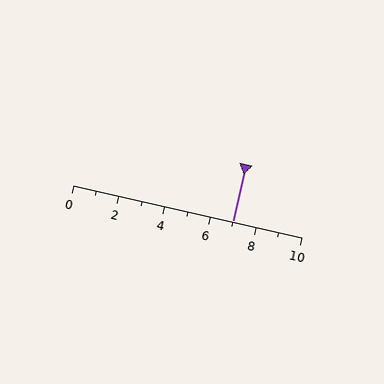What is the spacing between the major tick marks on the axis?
The major ticks are spaced 2 apart.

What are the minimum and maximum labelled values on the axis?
The axis runs from 0 to 10.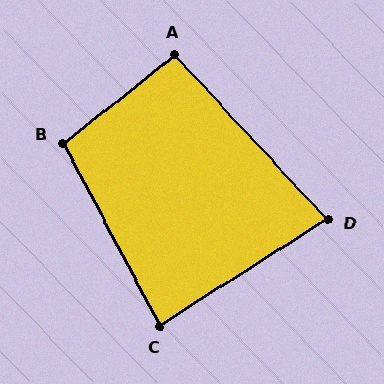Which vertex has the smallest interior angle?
D, at approximately 80 degrees.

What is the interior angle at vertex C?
Approximately 86 degrees (approximately right).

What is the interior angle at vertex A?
Approximately 94 degrees (approximately right).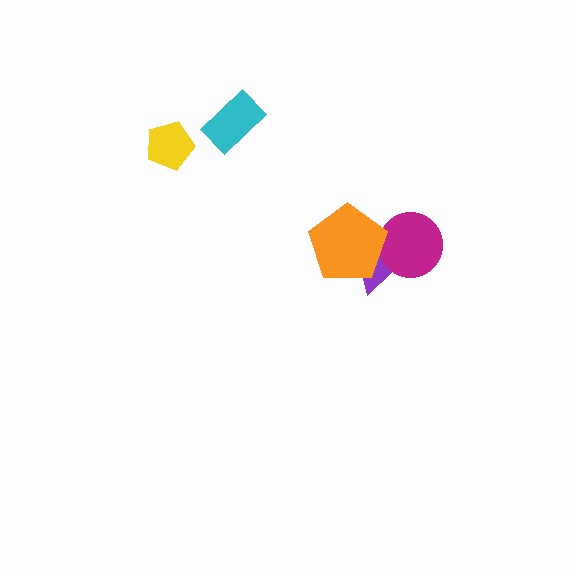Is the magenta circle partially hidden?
Yes, it is partially covered by another shape.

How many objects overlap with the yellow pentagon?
0 objects overlap with the yellow pentagon.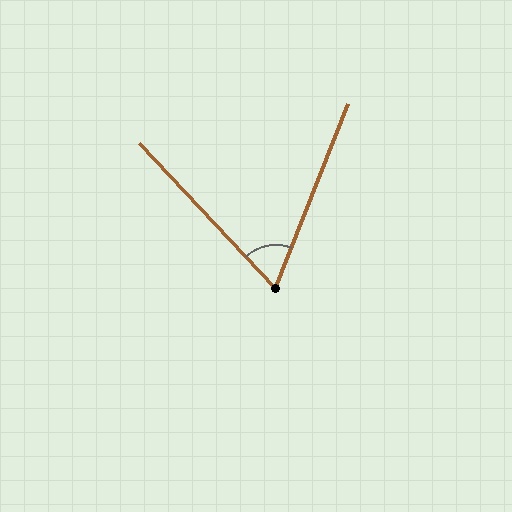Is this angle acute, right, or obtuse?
It is acute.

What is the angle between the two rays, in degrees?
Approximately 64 degrees.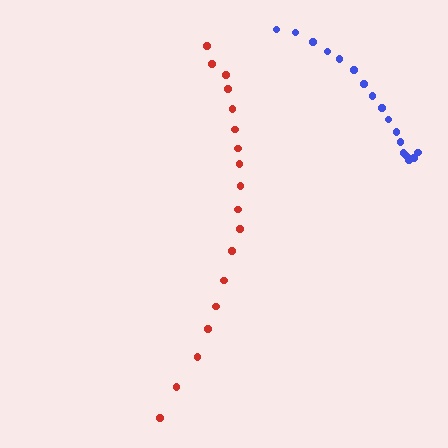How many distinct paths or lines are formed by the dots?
There are 2 distinct paths.